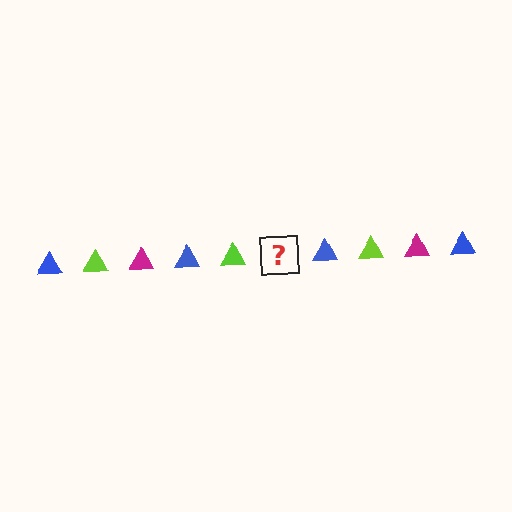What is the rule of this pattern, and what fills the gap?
The rule is that the pattern cycles through blue, lime, magenta triangles. The gap should be filled with a magenta triangle.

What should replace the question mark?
The question mark should be replaced with a magenta triangle.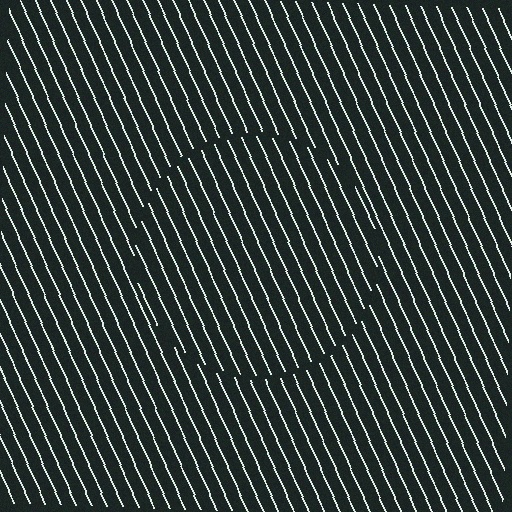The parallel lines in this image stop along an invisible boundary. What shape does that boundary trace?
An illusory circle. The interior of the shape contains the same grating, shifted by half a period — the contour is defined by the phase discontinuity where line-ends from the inner and outer gratings abut.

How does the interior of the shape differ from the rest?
The interior of the shape contains the same grating, shifted by half a period — the contour is defined by the phase discontinuity where line-ends from the inner and outer gratings abut.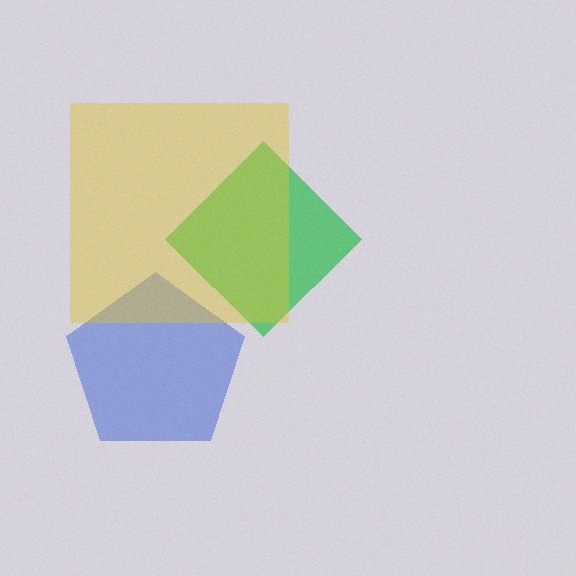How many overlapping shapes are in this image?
There are 3 overlapping shapes in the image.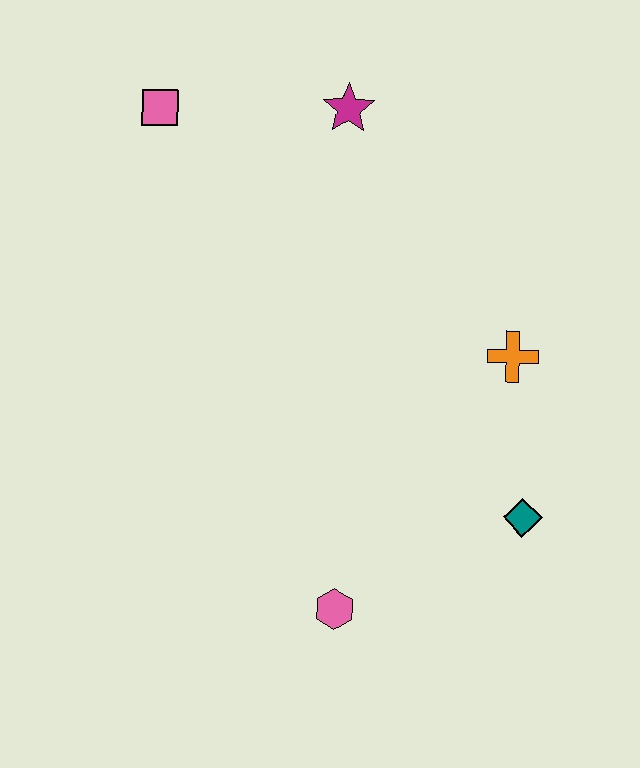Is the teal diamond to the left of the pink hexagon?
No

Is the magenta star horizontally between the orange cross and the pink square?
Yes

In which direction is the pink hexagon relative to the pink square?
The pink hexagon is below the pink square.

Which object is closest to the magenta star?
The pink square is closest to the magenta star.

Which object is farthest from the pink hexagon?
The pink square is farthest from the pink hexagon.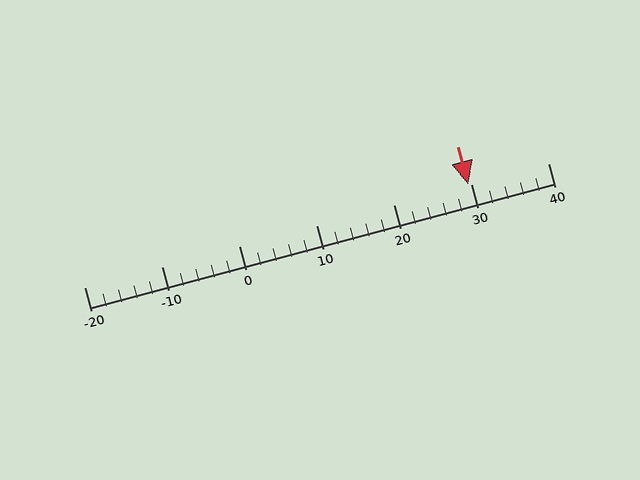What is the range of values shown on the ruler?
The ruler shows values from -20 to 40.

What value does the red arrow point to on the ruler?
The red arrow points to approximately 30.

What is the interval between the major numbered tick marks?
The major tick marks are spaced 10 units apart.